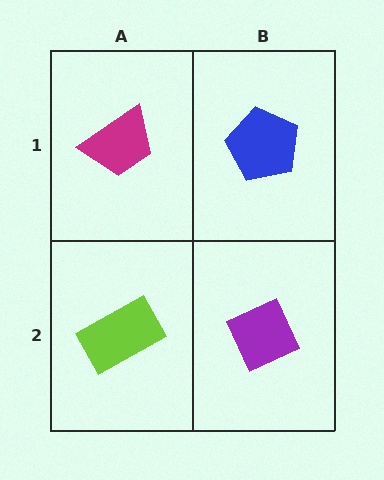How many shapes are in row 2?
2 shapes.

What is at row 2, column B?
A purple diamond.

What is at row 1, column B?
A blue pentagon.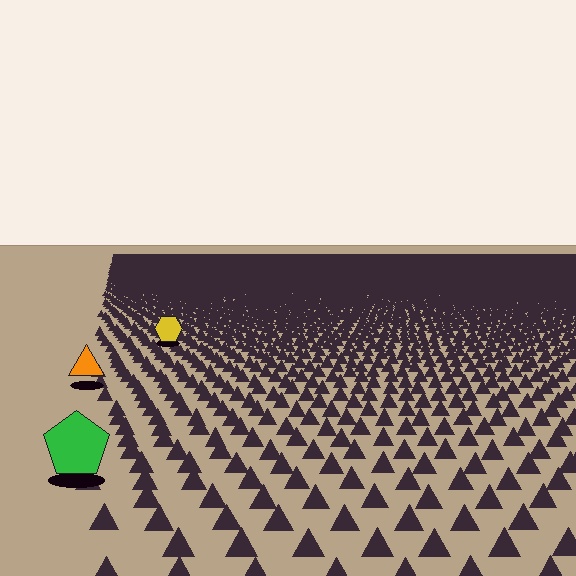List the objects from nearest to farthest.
From nearest to farthest: the green pentagon, the orange triangle, the yellow hexagon.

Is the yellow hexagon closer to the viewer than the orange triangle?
No. The orange triangle is closer — you can tell from the texture gradient: the ground texture is coarser near it.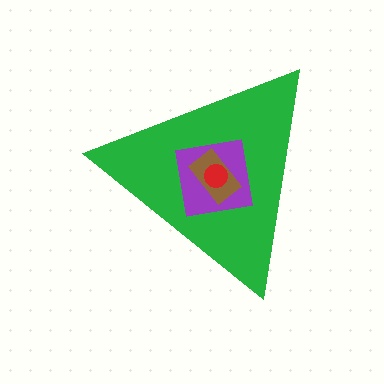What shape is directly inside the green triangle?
The purple square.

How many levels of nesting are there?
4.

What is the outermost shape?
The green triangle.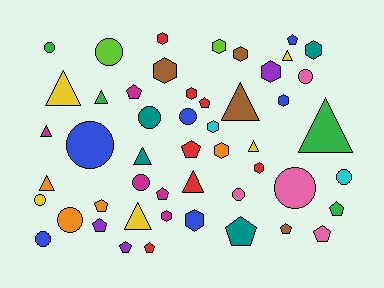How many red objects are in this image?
There are 7 red objects.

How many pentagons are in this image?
There are 13 pentagons.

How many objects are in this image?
There are 50 objects.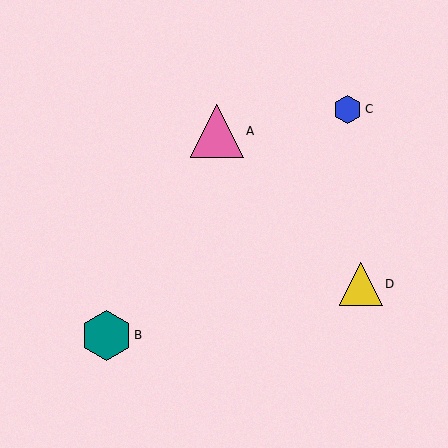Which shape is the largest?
The pink triangle (labeled A) is the largest.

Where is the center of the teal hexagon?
The center of the teal hexagon is at (107, 335).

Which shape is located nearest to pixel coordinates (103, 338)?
The teal hexagon (labeled B) at (107, 335) is nearest to that location.